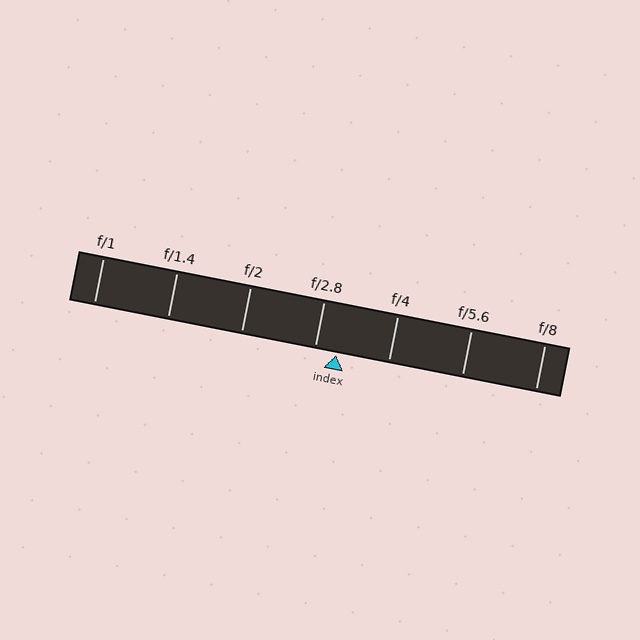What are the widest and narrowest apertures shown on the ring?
The widest aperture shown is f/1 and the narrowest is f/8.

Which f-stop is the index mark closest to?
The index mark is closest to f/2.8.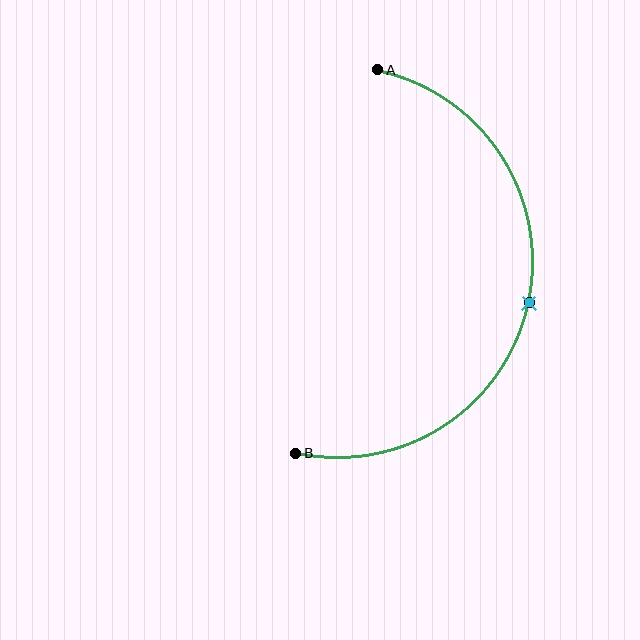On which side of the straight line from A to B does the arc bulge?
The arc bulges to the right of the straight line connecting A and B.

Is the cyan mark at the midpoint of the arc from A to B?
Yes. The cyan mark lies on the arc at equal arc-length from both A and B — it is the arc midpoint.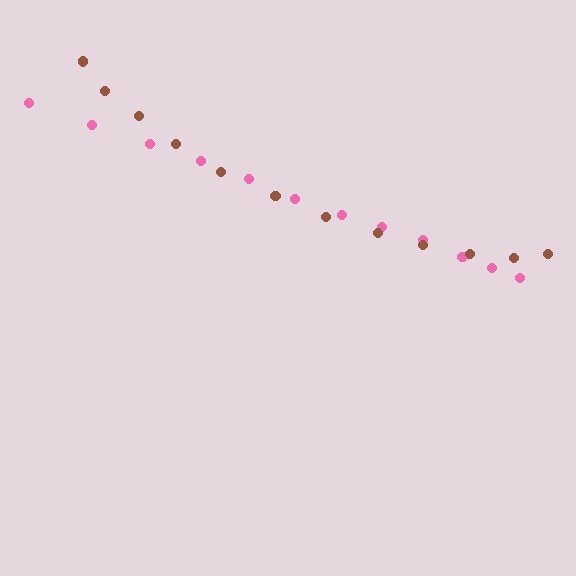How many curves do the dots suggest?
There are 2 distinct paths.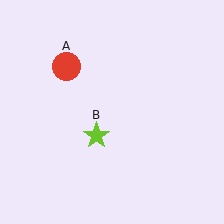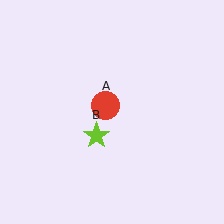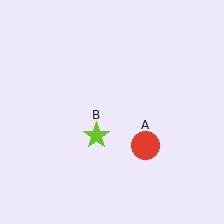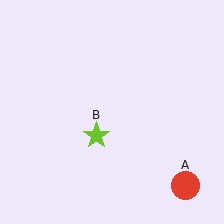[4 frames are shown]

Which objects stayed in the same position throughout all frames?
Lime star (object B) remained stationary.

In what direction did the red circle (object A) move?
The red circle (object A) moved down and to the right.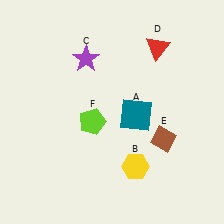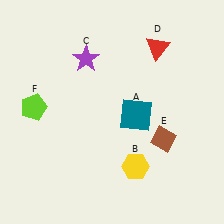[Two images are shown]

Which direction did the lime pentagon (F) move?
The lime pentagon (F) moved left.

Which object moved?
The lime pentagon (F) moved left.